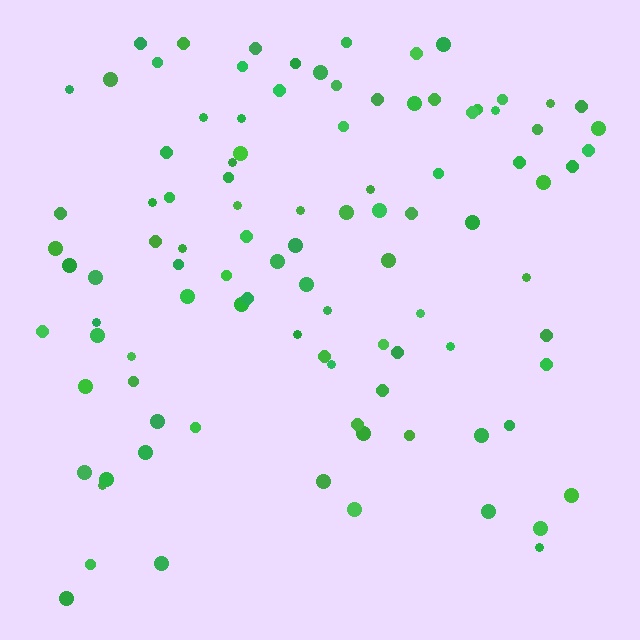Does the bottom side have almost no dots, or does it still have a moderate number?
Still a moderate number, just noticeably fewer than the top.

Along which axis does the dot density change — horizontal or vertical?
Vertical.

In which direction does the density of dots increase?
From bottom to top, with the top side densest.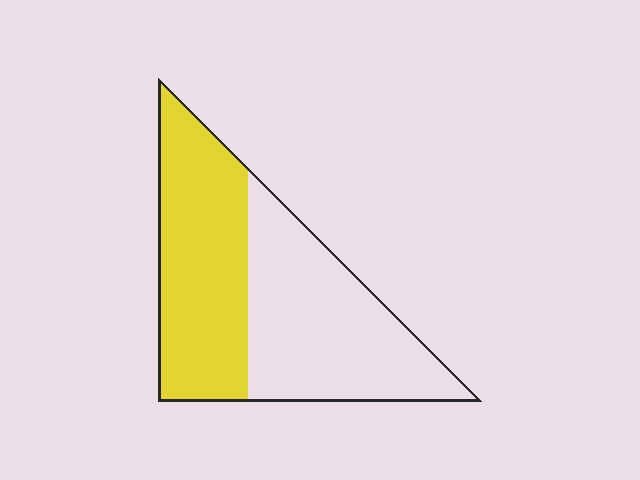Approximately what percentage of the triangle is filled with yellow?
Approximately 50%.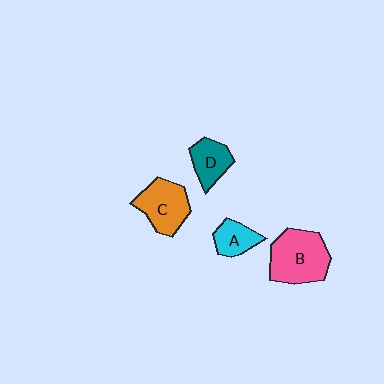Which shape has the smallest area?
Shape A (cyan).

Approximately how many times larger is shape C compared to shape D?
Approximately 1.4 times.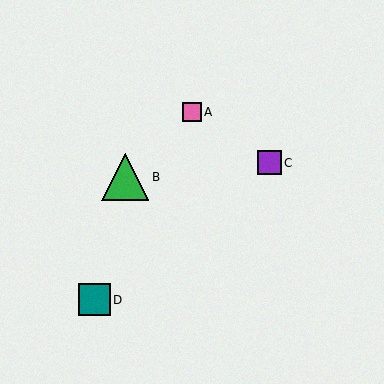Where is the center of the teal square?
The center of the teal square is at (95, 300).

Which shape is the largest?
The green triangle (labeled B) is the largest.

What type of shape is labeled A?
Shape A is a pink square.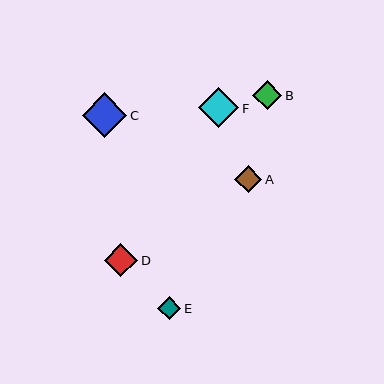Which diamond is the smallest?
Diamond E is the smallest with a size of approximately 23 pixels.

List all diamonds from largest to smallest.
From largest to smallest: C, F, D, B, A, E.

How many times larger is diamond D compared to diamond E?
Diamond D is approximately 1.4 times the size of diamond E.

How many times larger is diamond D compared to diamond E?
Diamond D is approximately 1.4 times the size of diamond E.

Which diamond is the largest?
Diamond C is the largest with a size of approximately 45 pixels.